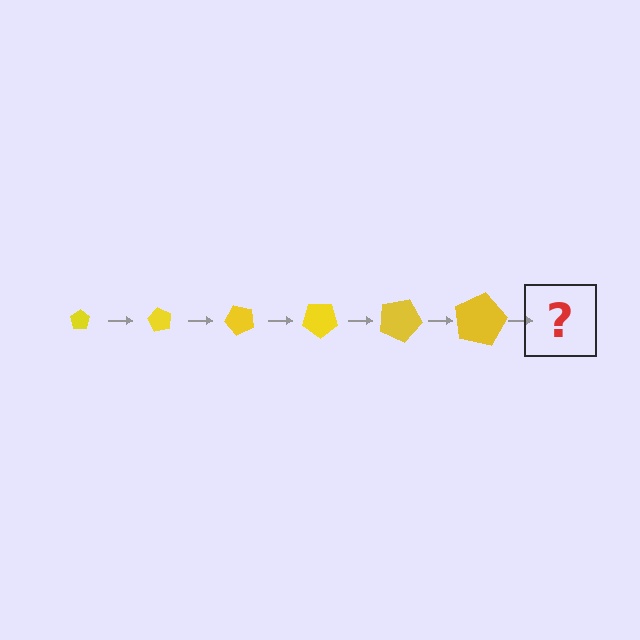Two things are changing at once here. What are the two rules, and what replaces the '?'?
The two rules are that the pentagon grows larger each step and it rotates 60 degrees each step. The '?' should be a pentagon, larger than the previous one and rotated 360 degrees from the start.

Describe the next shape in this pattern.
It should be a pentagon, larger than the previous one and rotated 360 degrees from the start.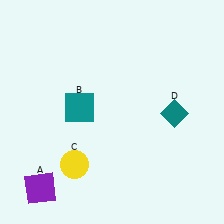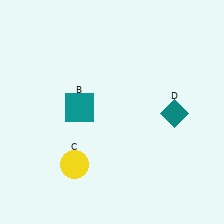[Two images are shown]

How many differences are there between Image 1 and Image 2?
There is 1 difference between the two images.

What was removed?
The purple square (A) was removed in Image 2.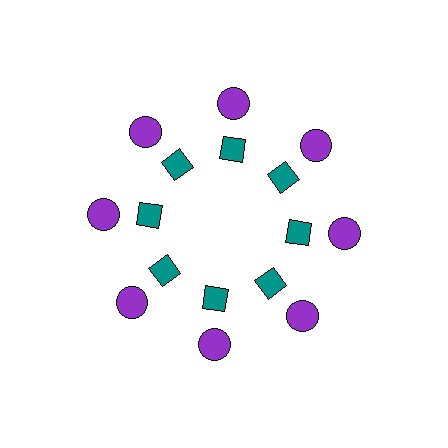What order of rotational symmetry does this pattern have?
This pattern has 8-fold rotational symmetry.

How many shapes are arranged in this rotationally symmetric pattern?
There are 16 shapes, arranged in 8 groups of 2.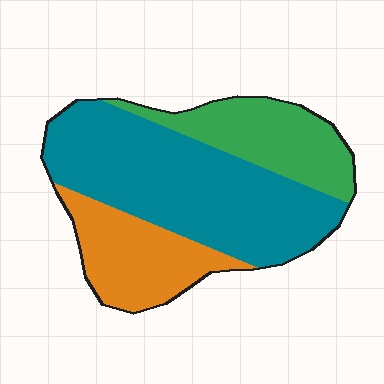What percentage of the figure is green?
Green takes up about one quarter (1/4) of the figure.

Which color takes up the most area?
Teal, at roughly 55%.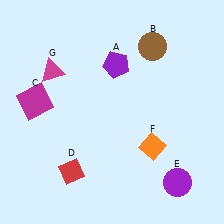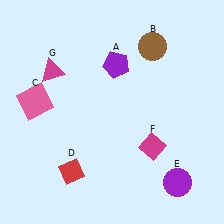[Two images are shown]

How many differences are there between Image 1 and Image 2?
There are 2 differences between the two images.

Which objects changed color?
C changed from magenta to pink. F changed from orange to magenta.